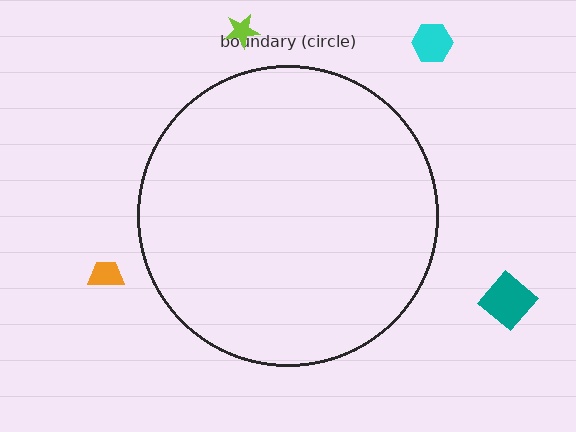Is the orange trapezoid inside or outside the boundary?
Outside.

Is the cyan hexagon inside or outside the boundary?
Outside.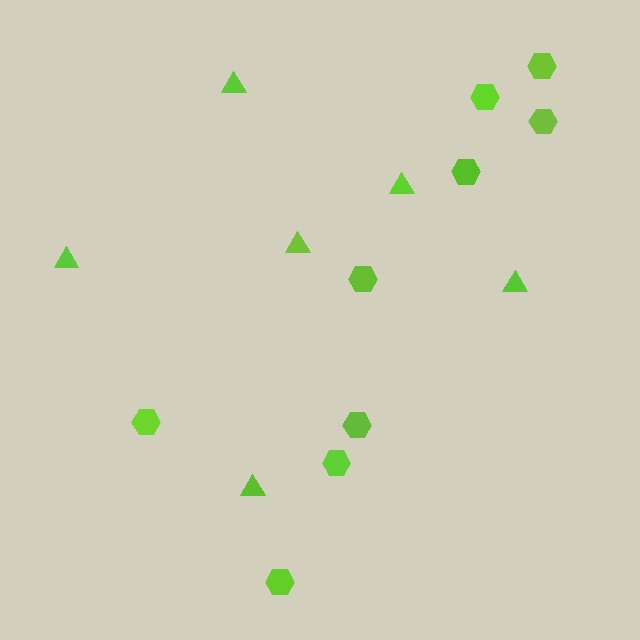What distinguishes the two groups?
There are 2 groups: one group of hexagons (9) and one group of triangles (6).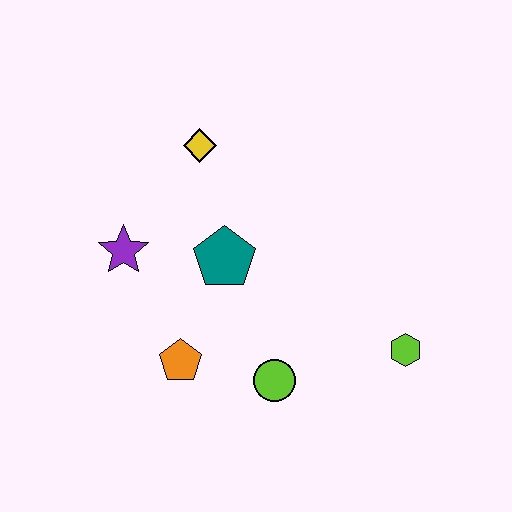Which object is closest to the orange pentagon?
The lime circle is closest to the orange pentagon.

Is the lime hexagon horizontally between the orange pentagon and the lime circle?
No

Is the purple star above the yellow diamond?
No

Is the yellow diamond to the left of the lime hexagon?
Yes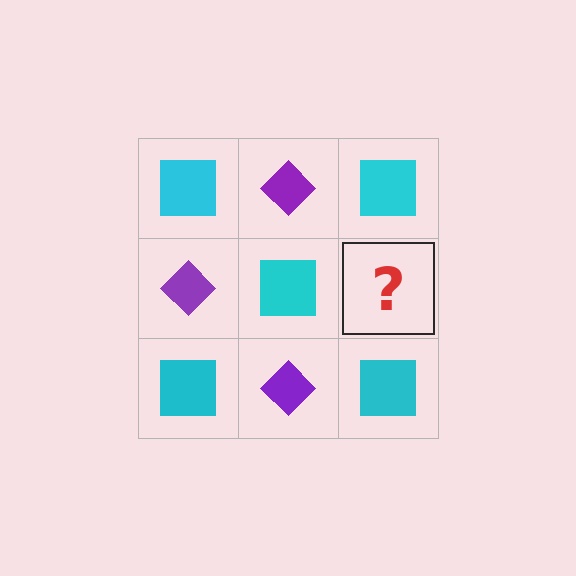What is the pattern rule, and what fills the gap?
The rule is that it alternates cyan square and purple diamond in a checkerboard pattern. The gap should be filled with a purple diamond.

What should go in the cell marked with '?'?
The missing cell should contain a purple diamond.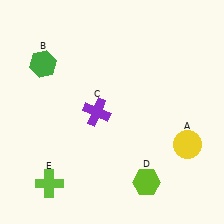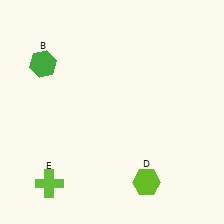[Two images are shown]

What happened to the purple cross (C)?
The purple cross (C) was removed in Image 2. It was in the top-left area of Image 1.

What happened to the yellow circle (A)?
The yellow circle (A) was removed in Image 2. It was in the bottom-right area of Image 1.